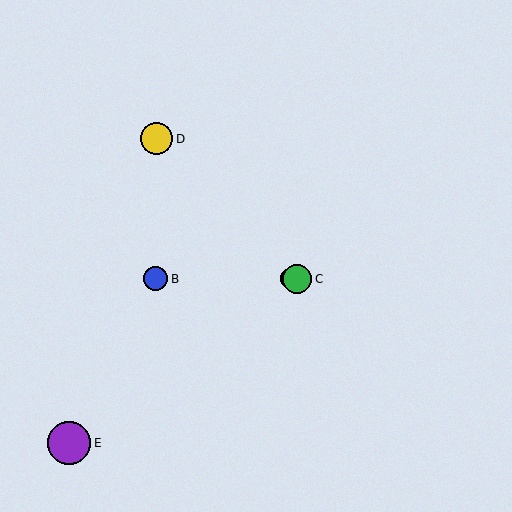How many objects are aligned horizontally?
3 objects (A, B, C) are aligned horizontally.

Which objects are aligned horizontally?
Objects A, B, C are aligned horizontally.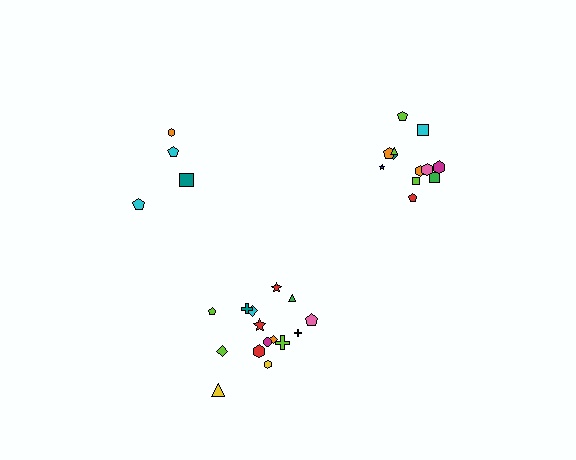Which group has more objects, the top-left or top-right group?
The top-right group.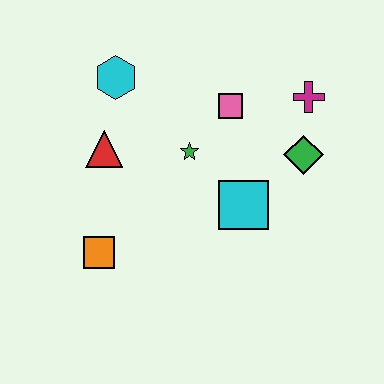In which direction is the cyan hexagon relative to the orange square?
The cyan hexagon is above the orange square.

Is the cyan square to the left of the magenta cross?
Yes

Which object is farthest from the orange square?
The magenta cross is farthest from the orange square.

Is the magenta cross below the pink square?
No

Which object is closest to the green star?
The pink square is closest to the green star.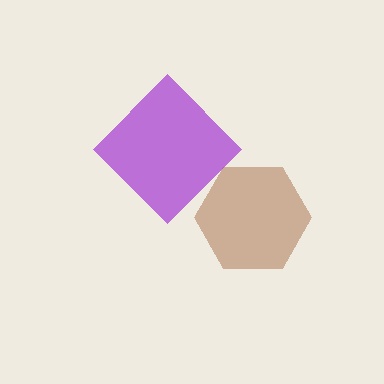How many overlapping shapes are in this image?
There are 2 overlapping shapes in the image.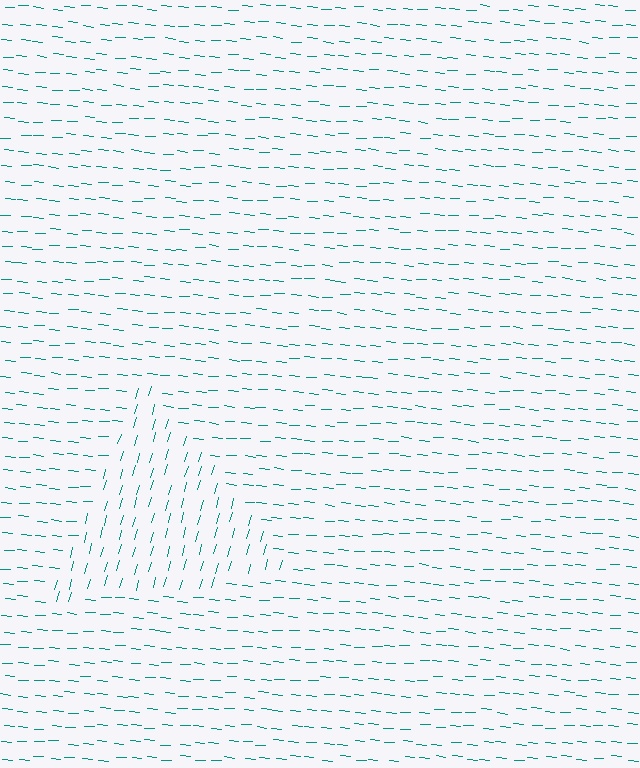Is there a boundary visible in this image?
Yes, there is a texture boundary formed by a change in line orientation.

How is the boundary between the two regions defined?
The boundary is defined purely by a change in line orientation (approximately 78 degrees difference). All lines are the same color and thickness.